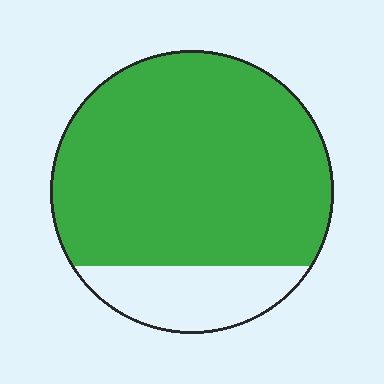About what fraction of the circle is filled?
About four fifths (4/5).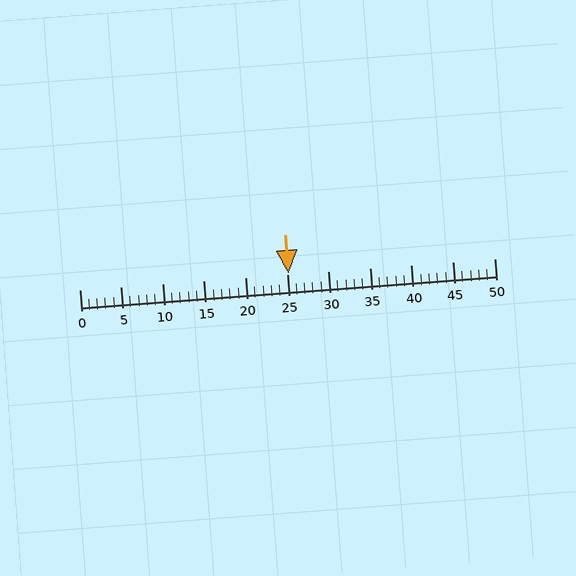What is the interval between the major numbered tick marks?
The major tick marks are spaced 5 units apart.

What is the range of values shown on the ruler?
The ruler shows values from 0 to 50.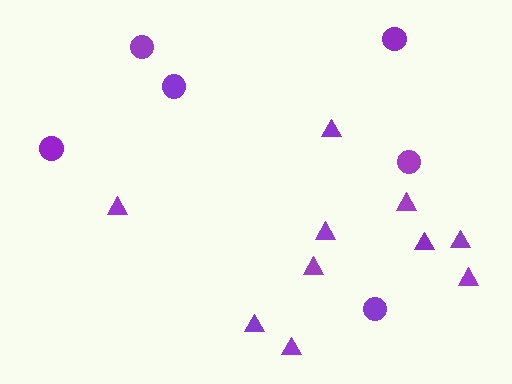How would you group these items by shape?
There are 2 groups: one group of circles (6) and one group of triangles (10).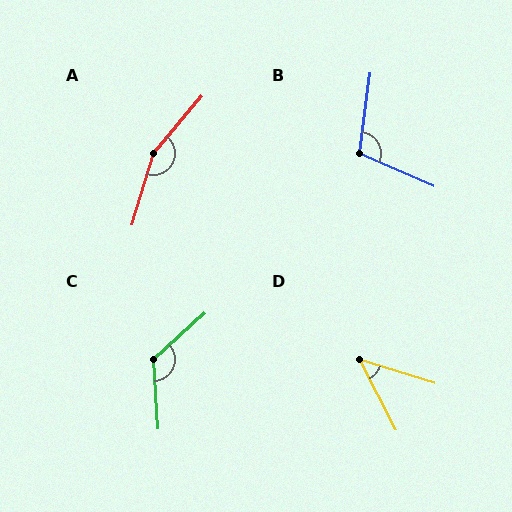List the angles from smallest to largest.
D (45°), B (106°), C (129°), A (157°).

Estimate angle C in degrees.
Approximately 129 degrees.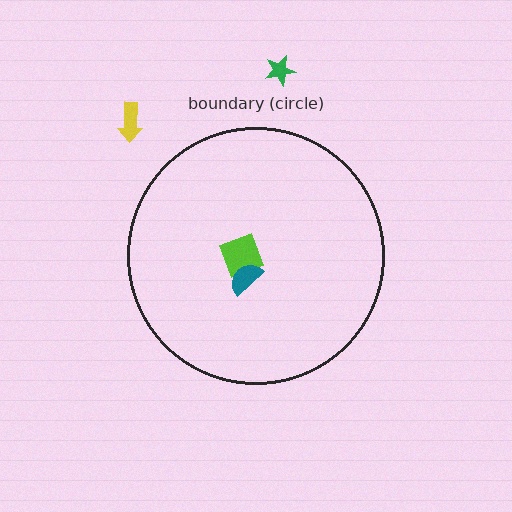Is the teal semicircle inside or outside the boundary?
Inside.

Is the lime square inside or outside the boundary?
Inside.